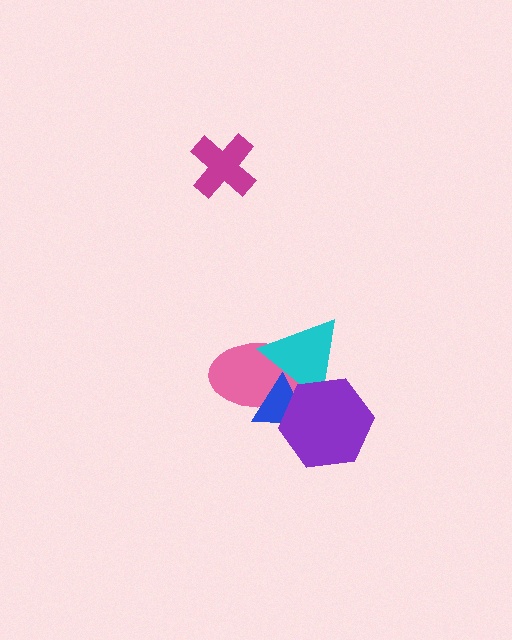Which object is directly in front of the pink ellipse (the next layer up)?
The cyan triangle is directly in front of the pink ellipse.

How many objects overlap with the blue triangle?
3 objects overlap with the blue triangle.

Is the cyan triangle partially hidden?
Yes, it is partially covered by another shape.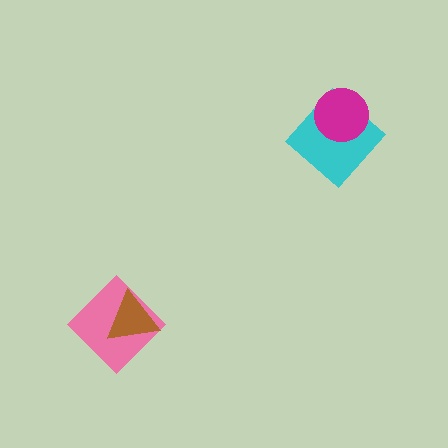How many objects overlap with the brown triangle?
1 object overlaps with the brown triangle.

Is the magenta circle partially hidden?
No, no other shape covers it.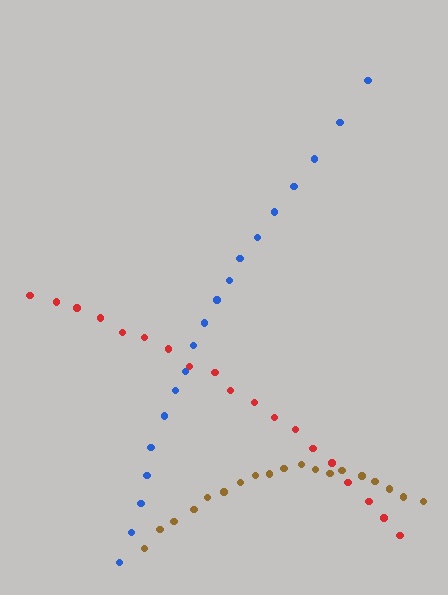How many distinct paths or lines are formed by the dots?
There are 3 distinct paths.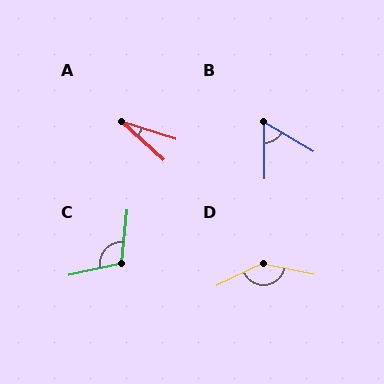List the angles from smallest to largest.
A (24°), B (58°), C (108°), D (142°).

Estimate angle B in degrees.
Approximately 58 degrees.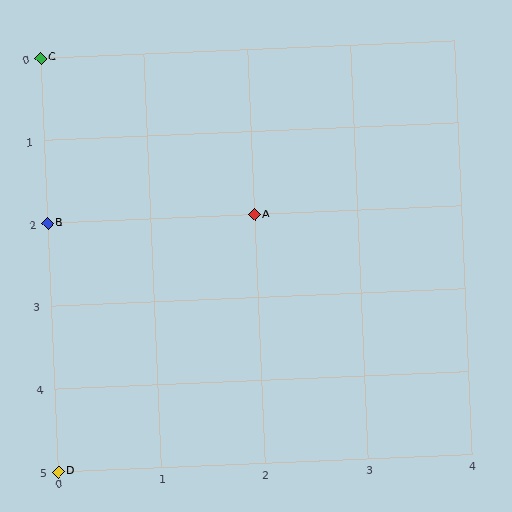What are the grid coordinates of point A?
Point A is at grid coordinates (2, 2).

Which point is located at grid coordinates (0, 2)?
Point B is at (0, 2).